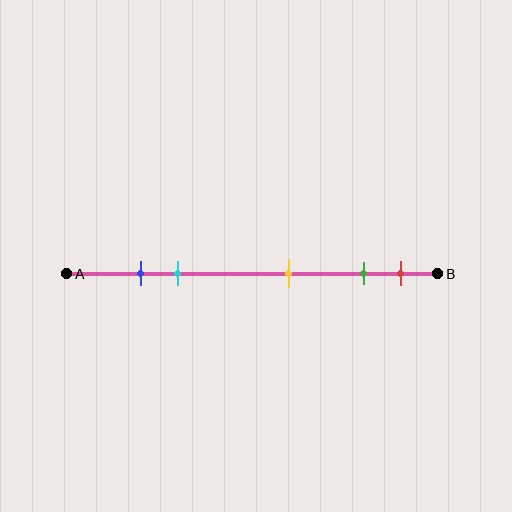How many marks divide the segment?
There are 5 marks dividing the segment.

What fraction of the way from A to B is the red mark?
The red mark is approximately 90% (0.9) of the way from A to B.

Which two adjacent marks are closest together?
The blue and cyan marks are the closest adjacent pair.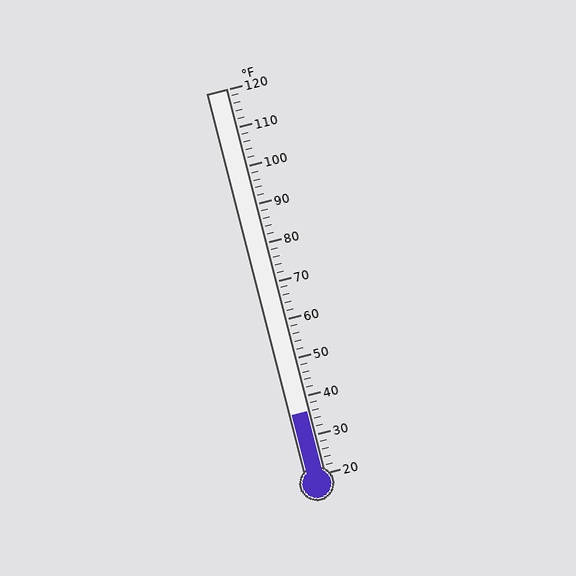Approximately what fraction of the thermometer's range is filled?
The thermometer is filled to approximately 15% of its range.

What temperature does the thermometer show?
The thermometer shows approximately 36°F.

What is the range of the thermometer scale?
The thermometer scale ranges from 20°F to 120°F.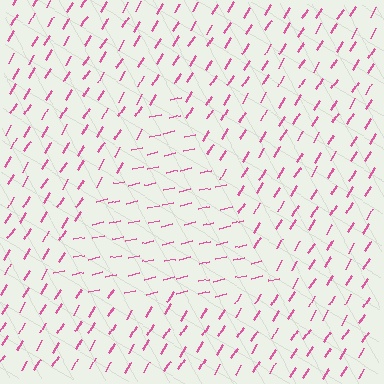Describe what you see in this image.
The image is filled with small pink line segments. A triangle region in the image has lines oriented differently from the surrounding lines, creating a visible texture boundary.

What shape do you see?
I see a triangle.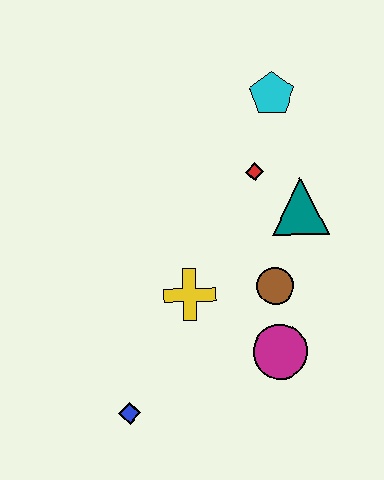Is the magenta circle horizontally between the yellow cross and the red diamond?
No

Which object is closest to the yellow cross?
The brown circle is closest to the yellow cross.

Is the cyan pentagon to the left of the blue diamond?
No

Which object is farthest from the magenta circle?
The cyan pentagon is farthest from the magenta circle.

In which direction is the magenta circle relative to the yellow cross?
The magenta circle is to the right of the yellow cross.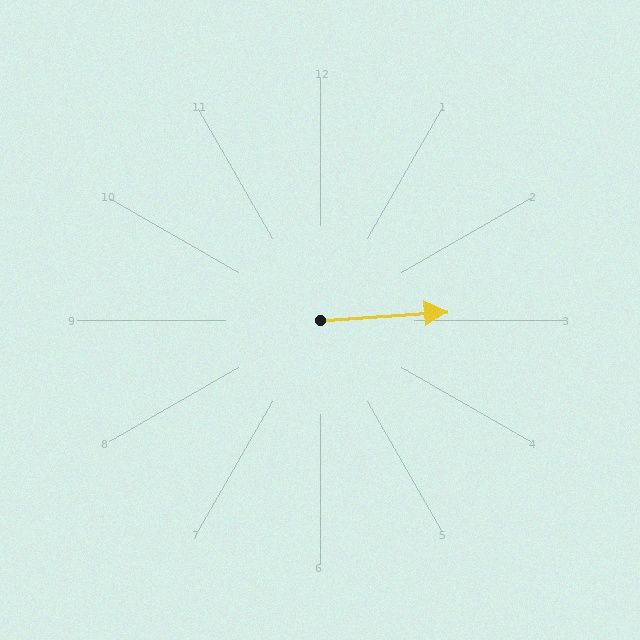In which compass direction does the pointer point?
East.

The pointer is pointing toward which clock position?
Roughly 3 o'clock.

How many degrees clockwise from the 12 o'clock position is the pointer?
Approximately 86 degrees.